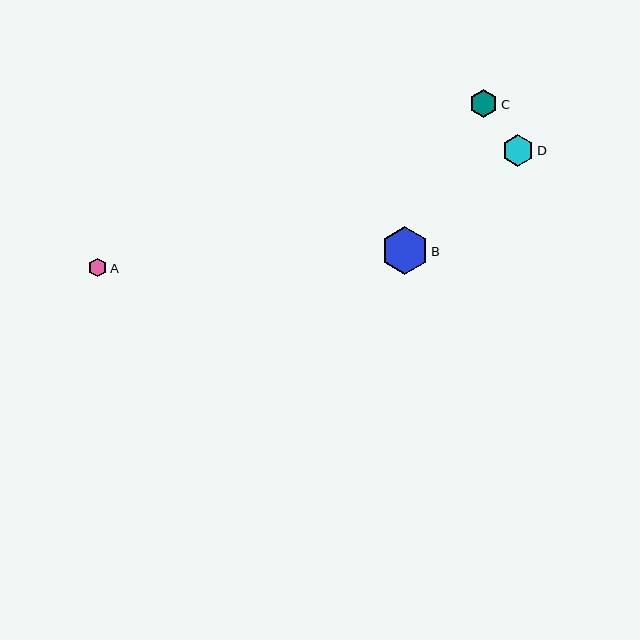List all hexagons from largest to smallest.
From largest to smallest: B, D, C, A.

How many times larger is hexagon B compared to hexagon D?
Hexagon B is approximately 1.5 times the size of hexagon D.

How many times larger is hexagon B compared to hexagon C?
Hexagon B is approximately 1.7 times the size of hexagon C.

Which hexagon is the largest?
Hexagon B is the largest with a size of approximately 47 pixels.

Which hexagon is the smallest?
Hexagon A is the smallest with a size of approximately 18 pixels.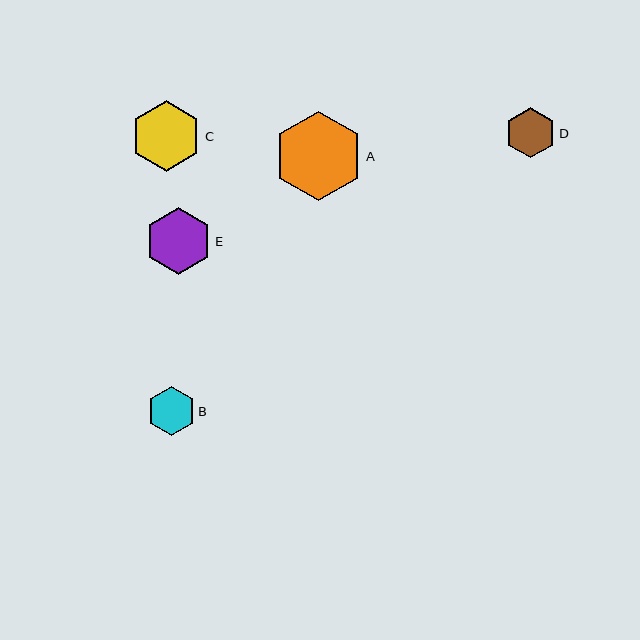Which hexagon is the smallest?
Hexagon B is the smallest with a size of approximately 48 pixels.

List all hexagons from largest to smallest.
From largest to smallest: A, C, E, D, B.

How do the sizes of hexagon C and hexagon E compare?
Hexagon C and hexagon E are approximately the same size.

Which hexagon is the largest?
Hexagon A is the largest with a size of approximately 89 pixels.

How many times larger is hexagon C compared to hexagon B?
Hexagon C is approximately 1.5 times the size of hexagon B.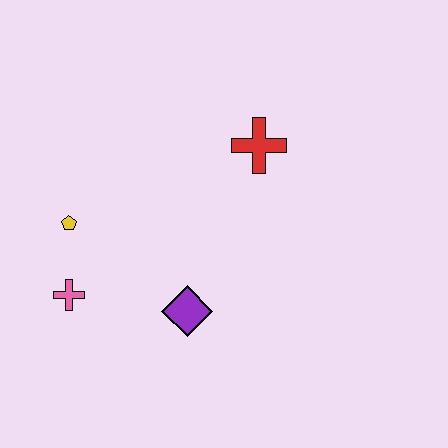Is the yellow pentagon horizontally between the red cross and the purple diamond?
No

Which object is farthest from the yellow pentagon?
The red cross is farthest from the yellow pentagon.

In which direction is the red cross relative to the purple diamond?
The red cross is above the purple diamond.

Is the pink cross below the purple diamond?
No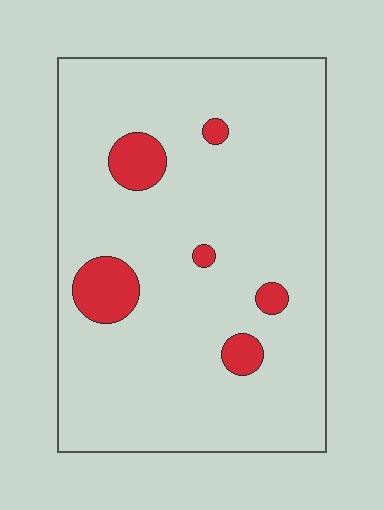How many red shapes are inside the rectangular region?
6.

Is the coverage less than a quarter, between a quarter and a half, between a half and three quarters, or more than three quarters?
Less than a quarter.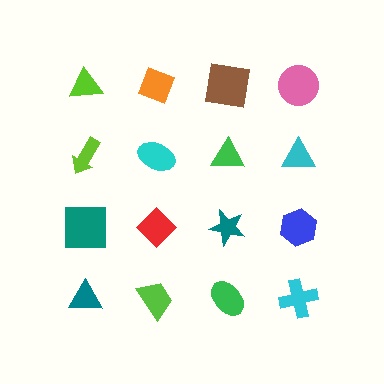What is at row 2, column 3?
A green triangle.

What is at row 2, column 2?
A cyan ellipse.